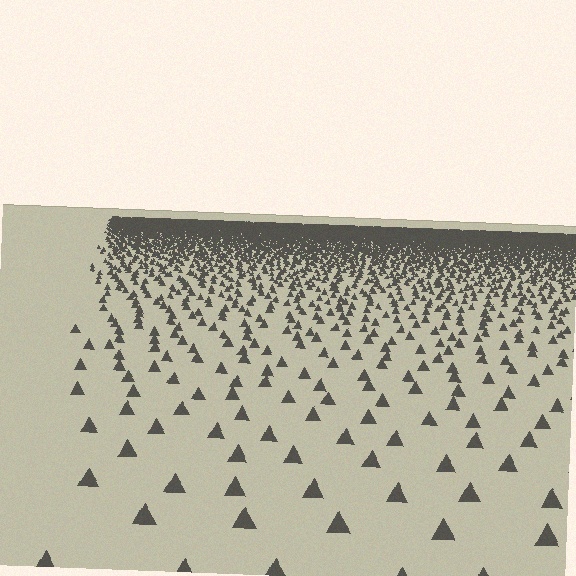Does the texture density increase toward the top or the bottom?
Density increases toward the top.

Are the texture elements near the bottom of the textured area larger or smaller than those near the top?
Larger. Near the bottom, elements are closer to the viewer and appear at a bigger on-screen size.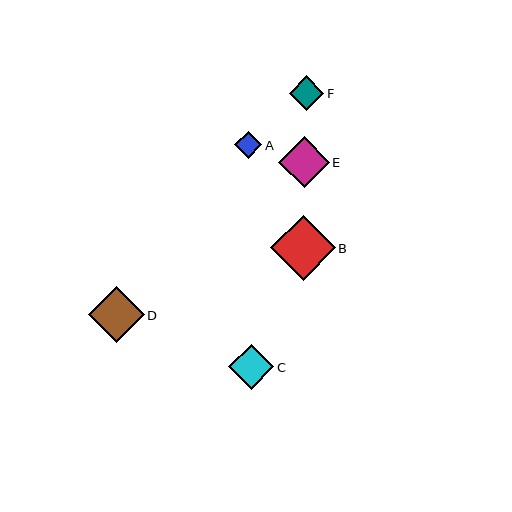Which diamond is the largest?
Diamond B is the largest with a size of approximately 64 pixels.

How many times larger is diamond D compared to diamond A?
Diamond D is approximately 2.1 times the size of diamond A.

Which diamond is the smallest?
Diamond A is the smallest with a size of approximately 27 pixels.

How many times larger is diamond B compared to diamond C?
Diamond B is approximately 1.4 times the size of diamond C.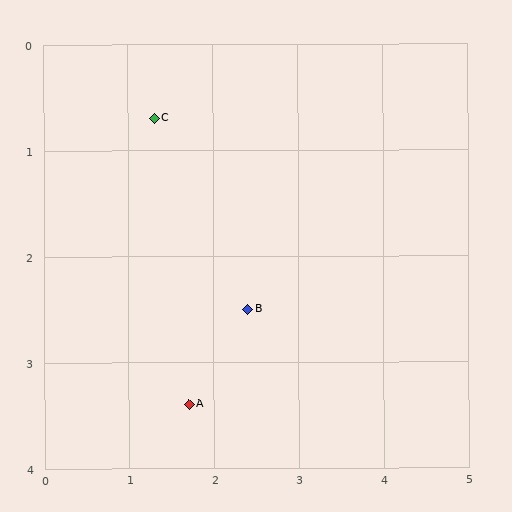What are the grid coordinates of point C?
Point C is at approximately (1.3, 0.7).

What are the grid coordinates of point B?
Point B is at approximately (2.4, 2.5).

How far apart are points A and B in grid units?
Points A and B are about 1.1 grid units apart.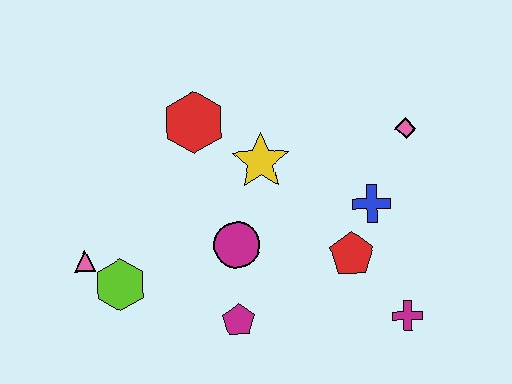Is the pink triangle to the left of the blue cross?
Yes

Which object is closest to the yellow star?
The red hexagon is closest to the yellow star.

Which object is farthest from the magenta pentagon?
The pink diamond is farthest from the magenta pentagon.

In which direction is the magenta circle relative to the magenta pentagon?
The magenta circle is above the magenta pentagon.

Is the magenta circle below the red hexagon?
Yes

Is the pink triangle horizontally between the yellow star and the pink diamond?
No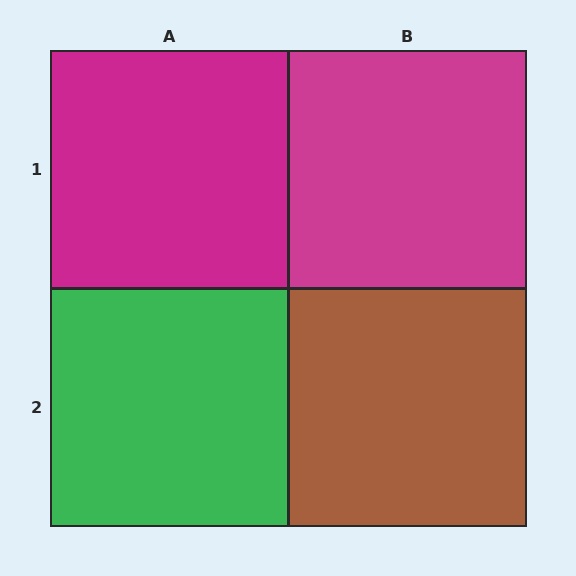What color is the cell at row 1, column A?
Magenta.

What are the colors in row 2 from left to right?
Green, brown.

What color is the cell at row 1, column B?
Magenta.